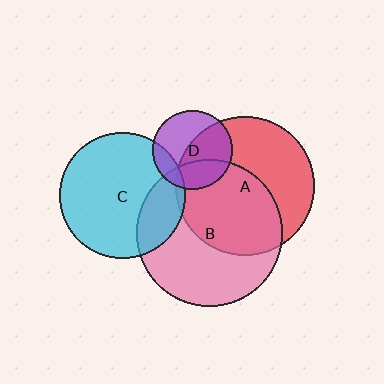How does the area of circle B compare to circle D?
Approximately 3.4 times.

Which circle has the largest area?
Circle B (pink).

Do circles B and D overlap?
Yes.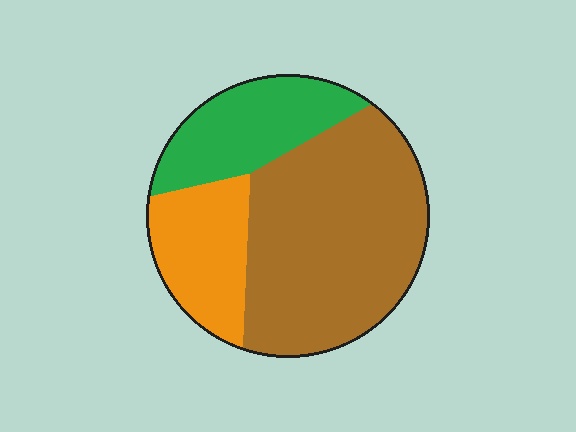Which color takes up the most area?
Brown, at roughly 55%.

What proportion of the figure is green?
Green covers around 25% of the figure.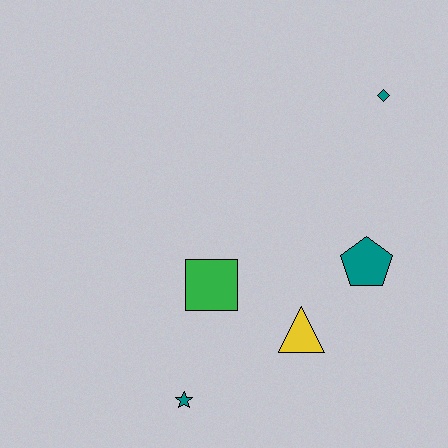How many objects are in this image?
There are 5 objects.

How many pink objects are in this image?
There are no pink objects.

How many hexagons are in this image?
There are no hexagons.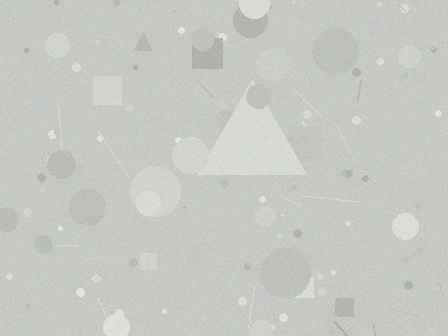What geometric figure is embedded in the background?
A triangle is embedded in the background.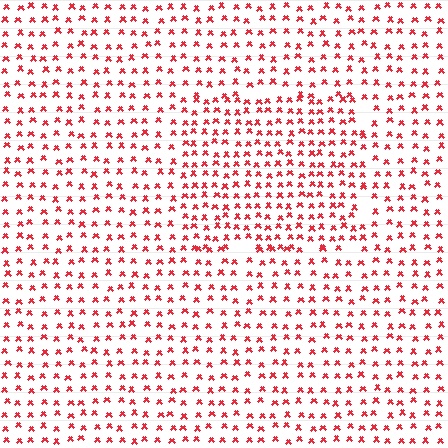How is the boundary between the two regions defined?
The boundary is defined by a change in element density (approximately 1.5x ratio). All elements are the same color, size, and shape.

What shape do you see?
I see a rectangle.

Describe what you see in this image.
The image contains small red elements arranged at two different densities. A rectangle-shaped region is visible where the elements are more densely packed than the surrounding area.